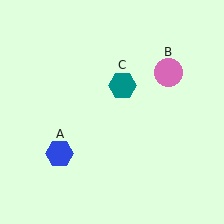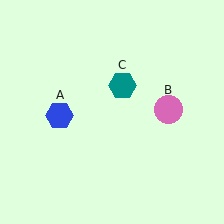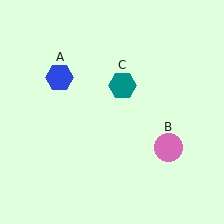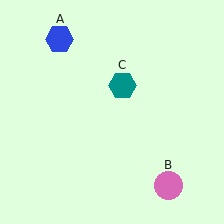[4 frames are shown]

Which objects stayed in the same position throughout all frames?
Teal hexagon (object C) remained stationary.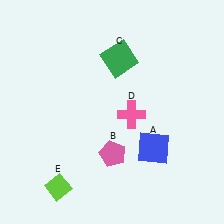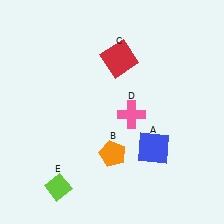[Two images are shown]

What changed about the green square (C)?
In Image 1, C is green. In Image 2, it changed to red.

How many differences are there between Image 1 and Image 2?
There are 2 differences between the two images.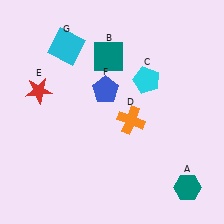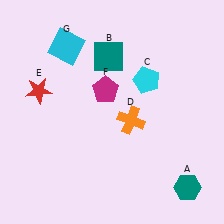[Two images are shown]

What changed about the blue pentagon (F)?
In Image 1, F is blue. In Image 2, it changed to magenta.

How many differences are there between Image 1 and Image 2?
There is 1 difference between the two images.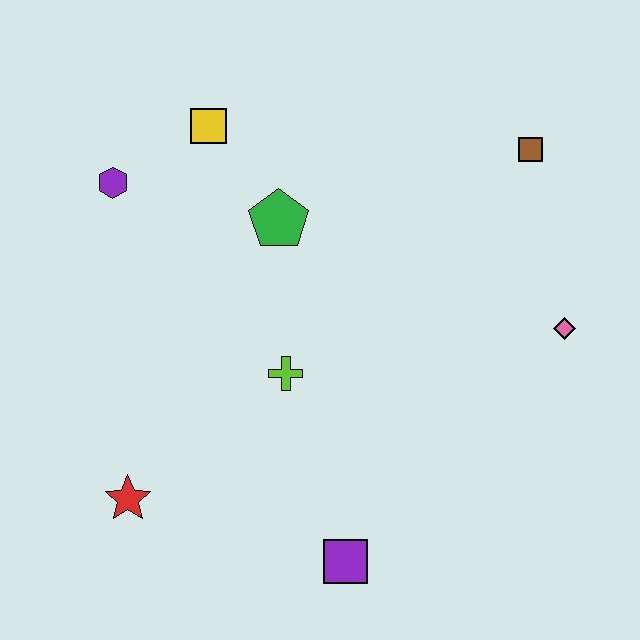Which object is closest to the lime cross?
The green pentagon is closest to the lime cross.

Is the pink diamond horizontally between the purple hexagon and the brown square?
No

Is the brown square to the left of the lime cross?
No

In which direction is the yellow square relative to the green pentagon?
The yellow square is above the green pentagon.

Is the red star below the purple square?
No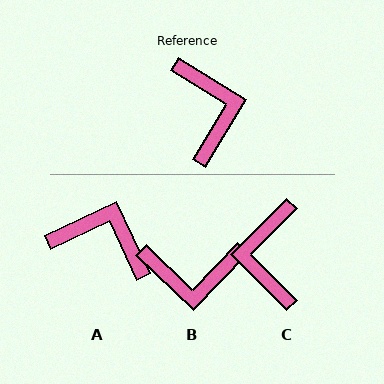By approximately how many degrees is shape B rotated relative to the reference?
Approximately 102 degrees clockwise.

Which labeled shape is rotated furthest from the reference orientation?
C, about 166 degrees away.